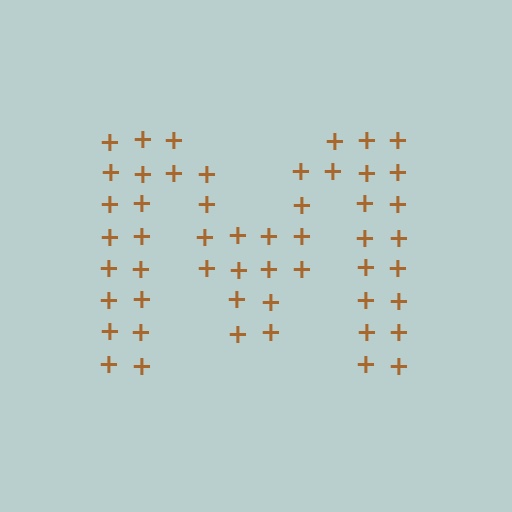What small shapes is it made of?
It is made of small plus signs.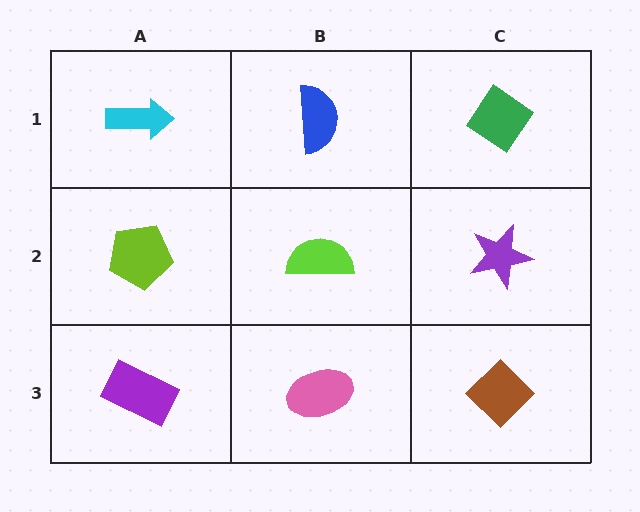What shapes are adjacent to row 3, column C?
A purple star (row 2, column C), a pink ellipse (row 3, column B).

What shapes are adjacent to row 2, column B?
A blue semicircle (row 1, column B), a pink ellipse (row 3, column B), a lime pentagon (row 2, column A), a purple star (row 2, column C).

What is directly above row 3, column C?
A purple star.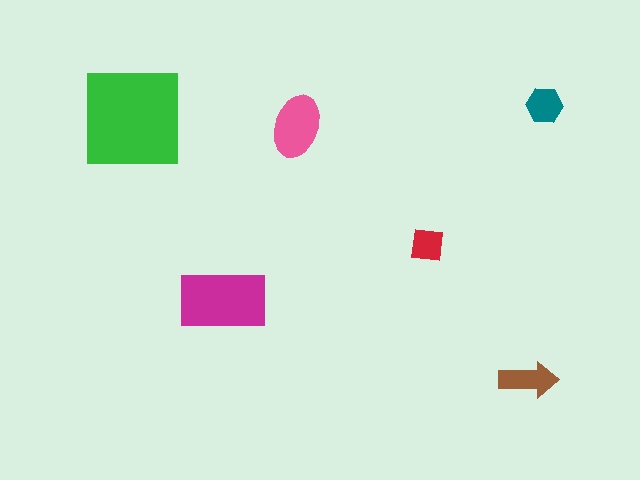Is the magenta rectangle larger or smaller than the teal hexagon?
Larger.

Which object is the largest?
The green square.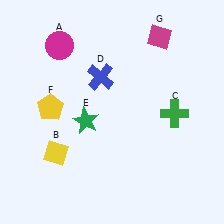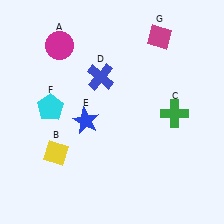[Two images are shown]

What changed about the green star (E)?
In Image 1, E is green. In Image 2, it changed to blue.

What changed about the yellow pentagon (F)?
In Image 1, F is yellow. In Image 2, it changed to cyan.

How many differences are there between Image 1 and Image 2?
There are 2 differences between the two images.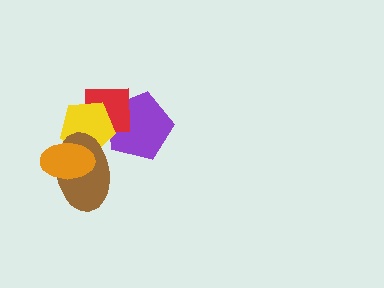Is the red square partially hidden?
Yes, it is partially covered by another shape.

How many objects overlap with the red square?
2 objects overlap with the red square.